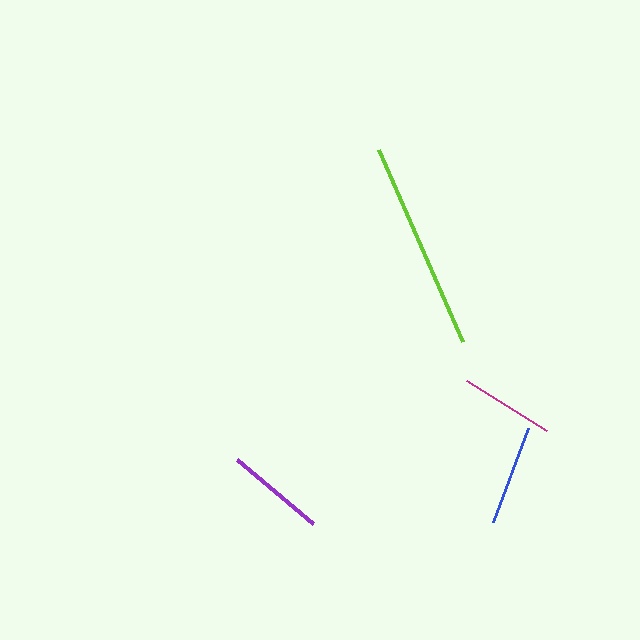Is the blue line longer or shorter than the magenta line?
The blue line is longer than the magenta line.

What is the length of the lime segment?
The lime segment is approximately 210 pixels long.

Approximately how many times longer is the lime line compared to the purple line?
The lime line is approximately 2.1 times the length of the purple line.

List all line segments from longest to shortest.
From longest to shortest: lime, blue, purple, magenta.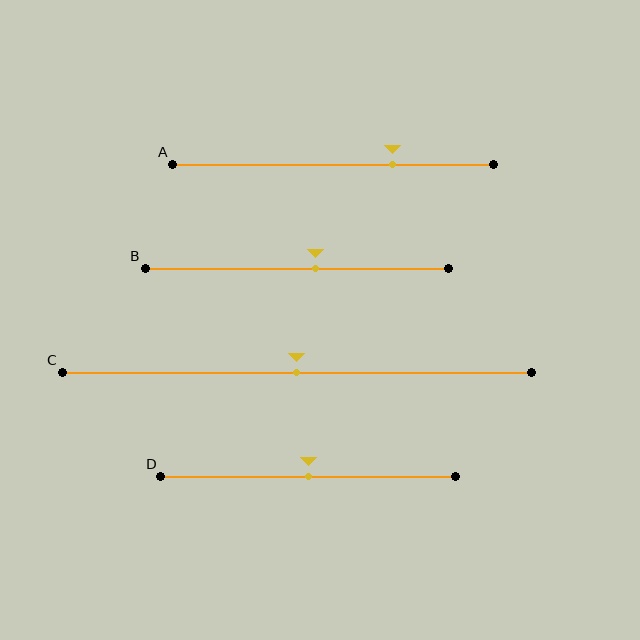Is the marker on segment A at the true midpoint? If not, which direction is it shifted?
No, the marker on segment A is shifted to the right by about 19% of the segment length.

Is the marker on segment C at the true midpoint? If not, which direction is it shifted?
Yes, the marker on segment C is at the true midpoint.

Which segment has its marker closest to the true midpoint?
Segment C has its marker closest to the true midpoint.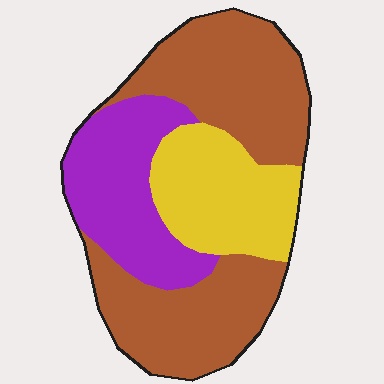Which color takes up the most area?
Brown, at roughly 50%.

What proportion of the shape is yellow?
Yellow covers around 25% of the shape.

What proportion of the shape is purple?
Purple covers 25% of the shape.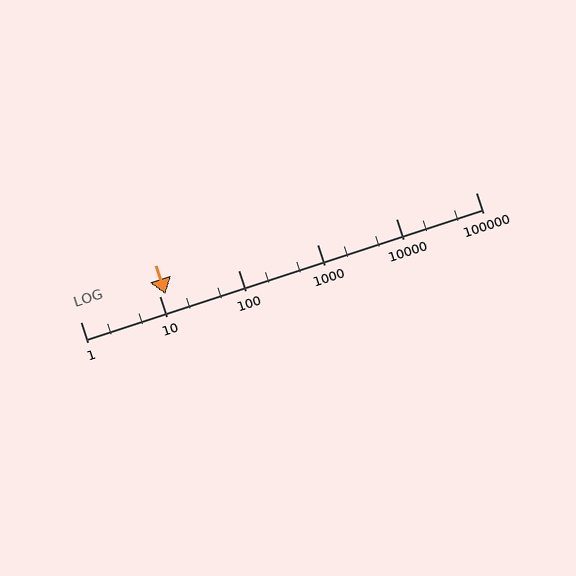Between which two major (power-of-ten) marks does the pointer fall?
The pointer is between 10 and 100.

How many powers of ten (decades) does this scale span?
The scale spans 5 decades, from 1 to 100000.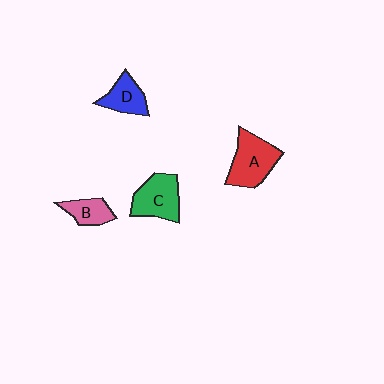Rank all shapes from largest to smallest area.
From largest to smallest: A (red), C (green), D (blue), B (pink).